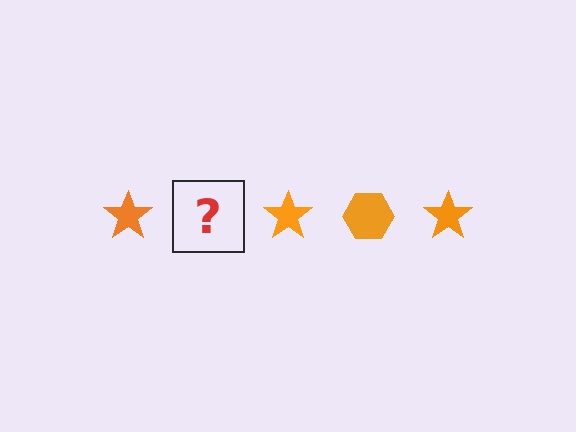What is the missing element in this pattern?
The missing element is an orange hexagon.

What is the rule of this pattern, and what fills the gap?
The rule is that the pattern cycles through star, hexagon shapes in orange. The gap should be filled with an orange hexagon.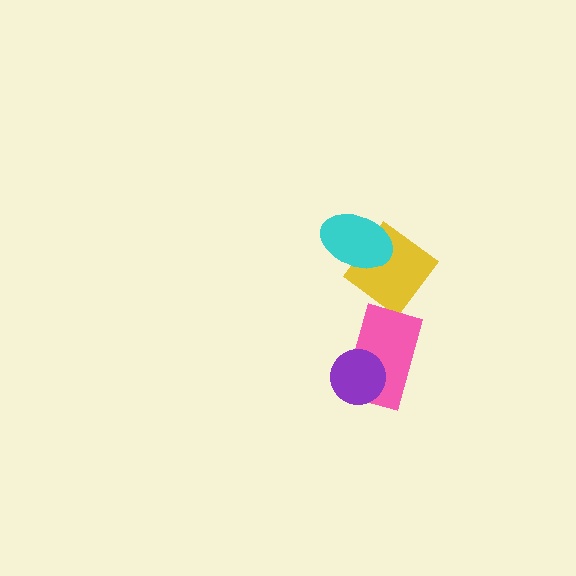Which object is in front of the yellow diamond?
The cyan ellipse is in front of the yellow diamond.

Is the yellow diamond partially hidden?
Yes, it is partially covered by another shape.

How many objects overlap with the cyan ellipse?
1 object overlaps with the cyan ellipse.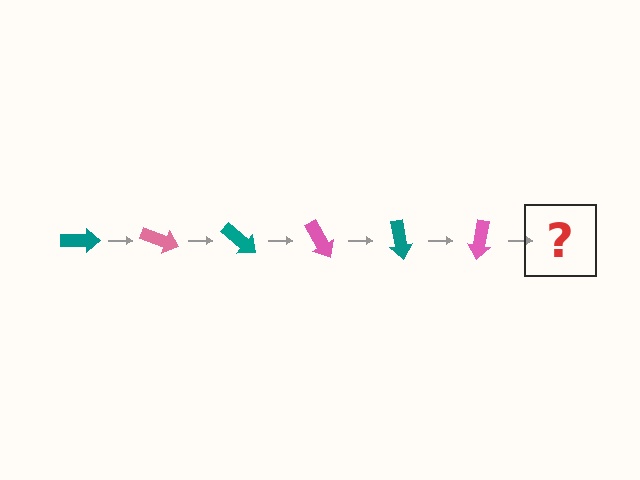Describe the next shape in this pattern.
It should be a teal arrow, rotated 120 degrees from the start.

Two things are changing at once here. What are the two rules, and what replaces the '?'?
The two rules are that it rotates 20 degrees each step and the color cycles through teal and pink. The '?' should be a teal arrow, rotated 120 degrees from the start.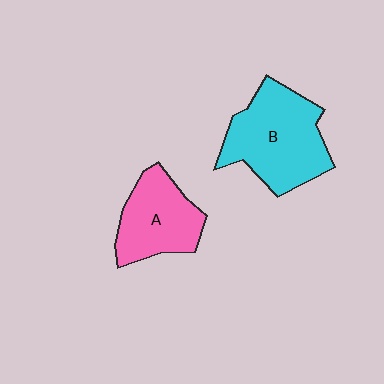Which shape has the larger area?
Shape B (cyan).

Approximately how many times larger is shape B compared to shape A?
Approximately 1.4 times.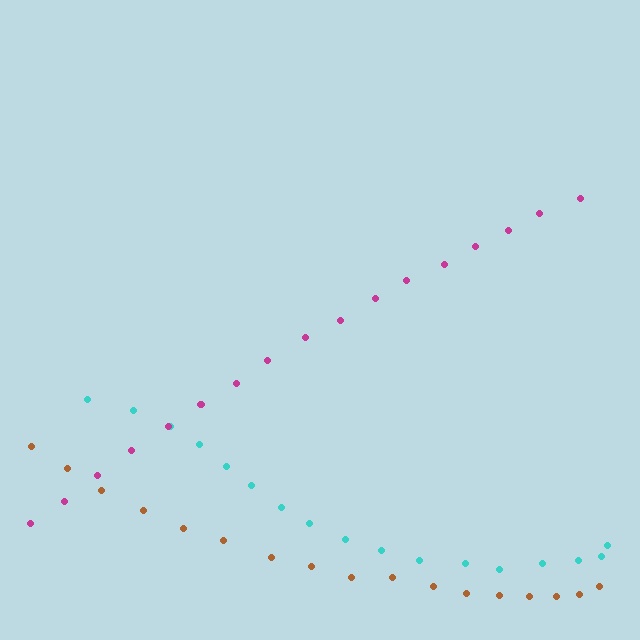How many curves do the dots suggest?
There are 3 distinct paths.